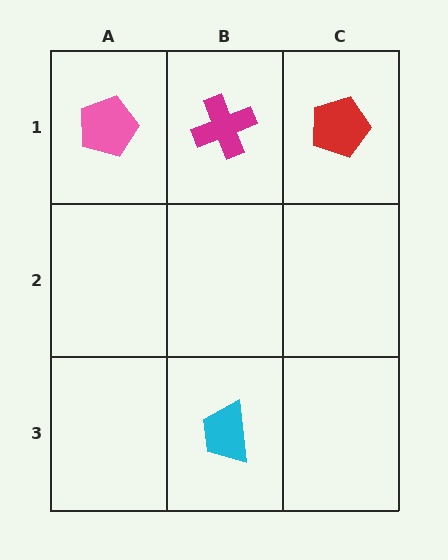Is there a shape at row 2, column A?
No, that cell is empty.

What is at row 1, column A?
A pink pentagon.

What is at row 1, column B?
A magenta cross.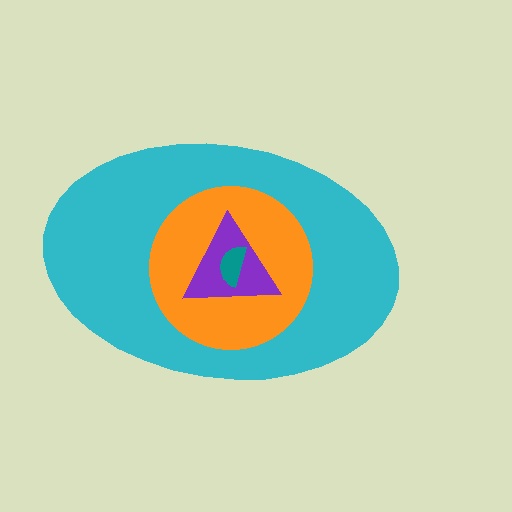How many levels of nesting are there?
4.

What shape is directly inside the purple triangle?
The teal semicircle.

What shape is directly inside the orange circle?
The purple triangle.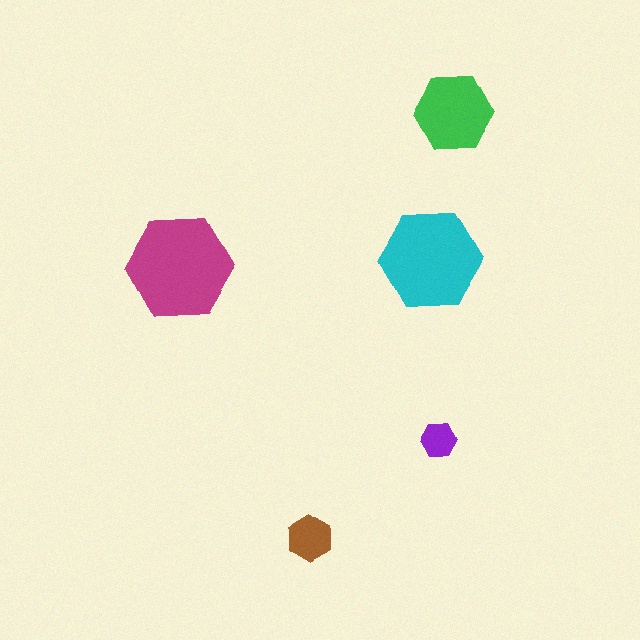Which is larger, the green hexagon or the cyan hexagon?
The cyan one.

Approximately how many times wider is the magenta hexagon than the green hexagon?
About 1.5 times wider.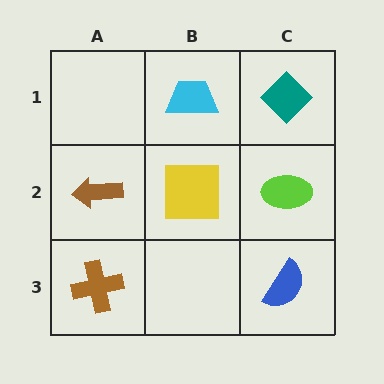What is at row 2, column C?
A lime ellipse.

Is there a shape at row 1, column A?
No, that cell is empty.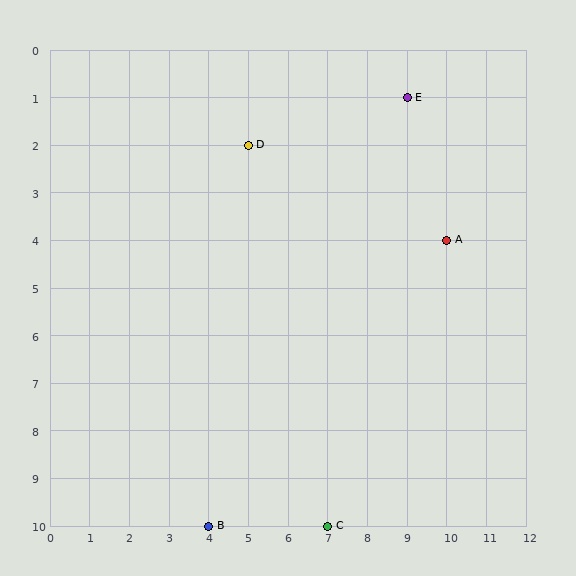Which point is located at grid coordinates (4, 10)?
Point B is at (4, 10).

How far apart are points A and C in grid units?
Points A and C are 3 columns and 6 rows apart (about 6.7 grid units diagonally).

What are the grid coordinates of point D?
Point D is at grid coordinates (5, 2).